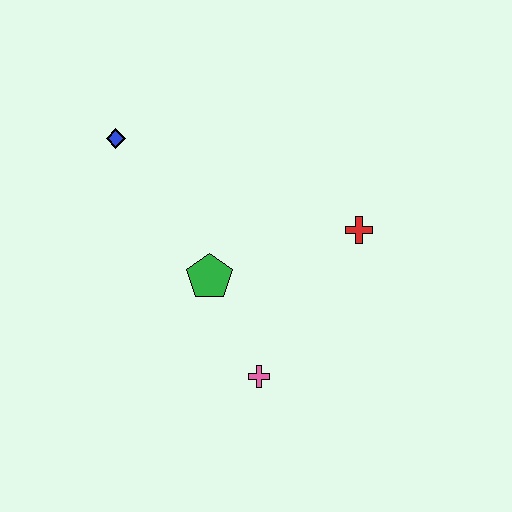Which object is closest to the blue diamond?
The green pentagon is closest to the blue diamond.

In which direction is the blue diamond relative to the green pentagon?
The blue diamond is above the green pentagon.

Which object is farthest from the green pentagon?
The blue diamond is farthest from the green pentagon.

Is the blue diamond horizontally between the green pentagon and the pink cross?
No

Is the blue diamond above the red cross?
Yes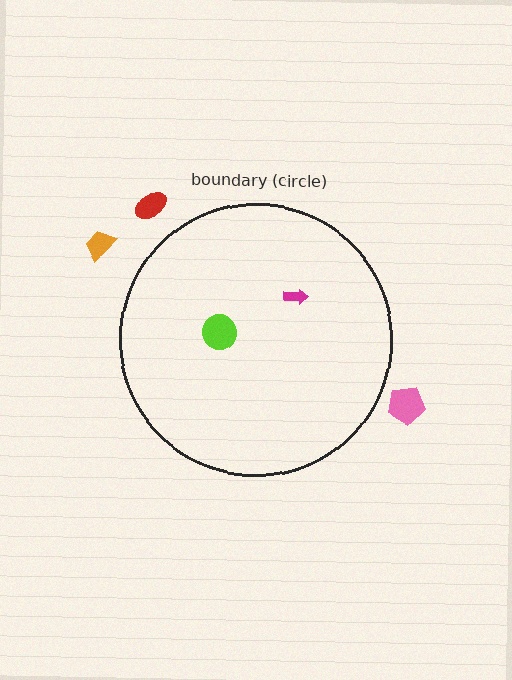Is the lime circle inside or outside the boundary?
Inside.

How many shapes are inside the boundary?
2 inside, 3 outside.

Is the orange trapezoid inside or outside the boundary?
Outside.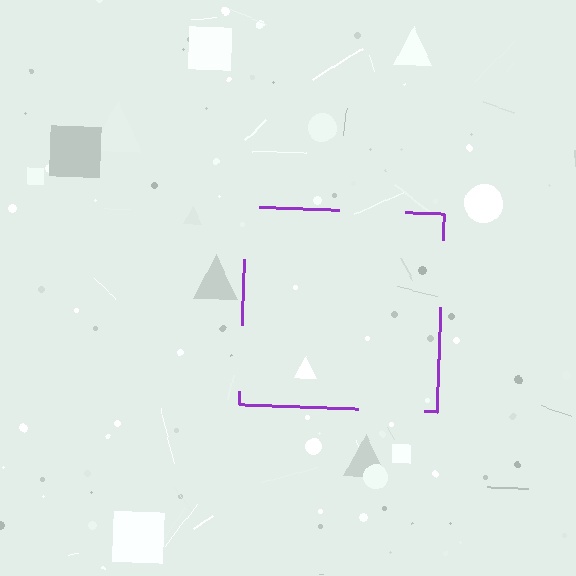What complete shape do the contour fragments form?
The contour fragments form a square.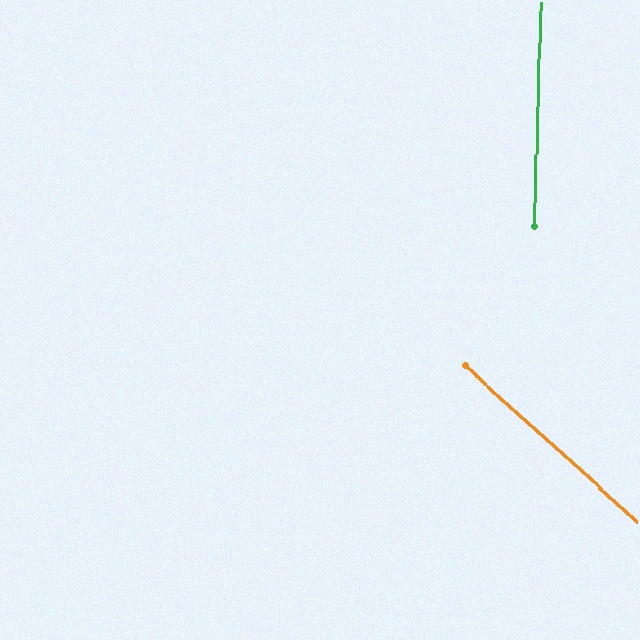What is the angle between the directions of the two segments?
Approximately 50 degrees.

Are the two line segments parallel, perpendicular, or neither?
Neither parallel nor perpendicular — they differ by about 50°.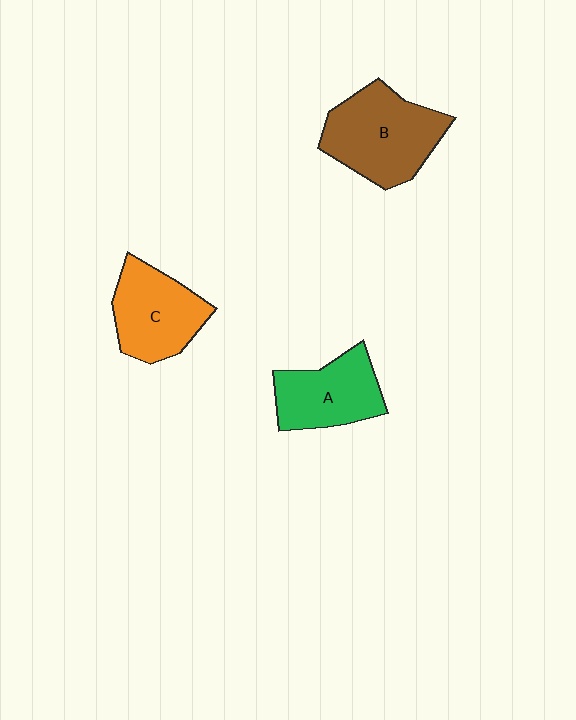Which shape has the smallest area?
Shape A (green).